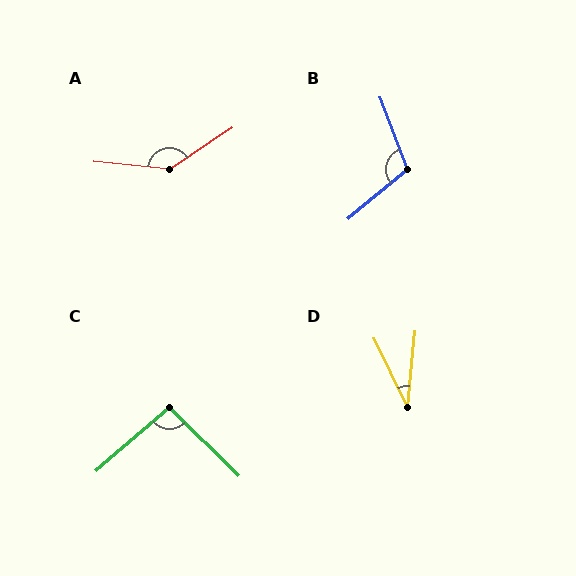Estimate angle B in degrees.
Approximately 109 degrees.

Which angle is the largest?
A, at approximately 141 degrees.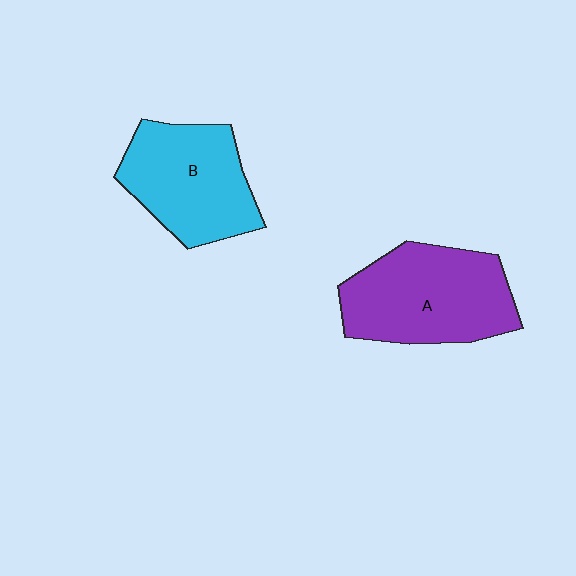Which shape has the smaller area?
Shape B (cyan).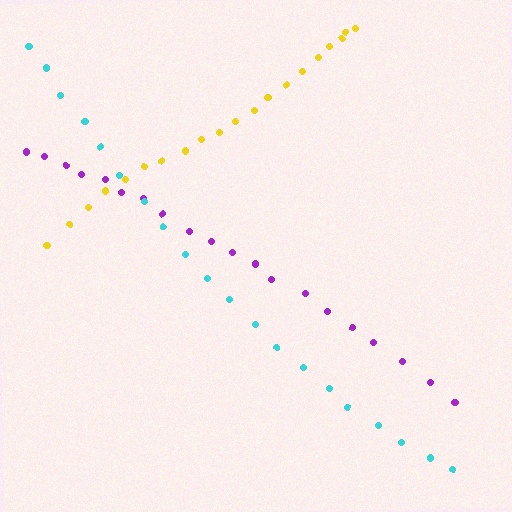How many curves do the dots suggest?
There are 3 distinct paths.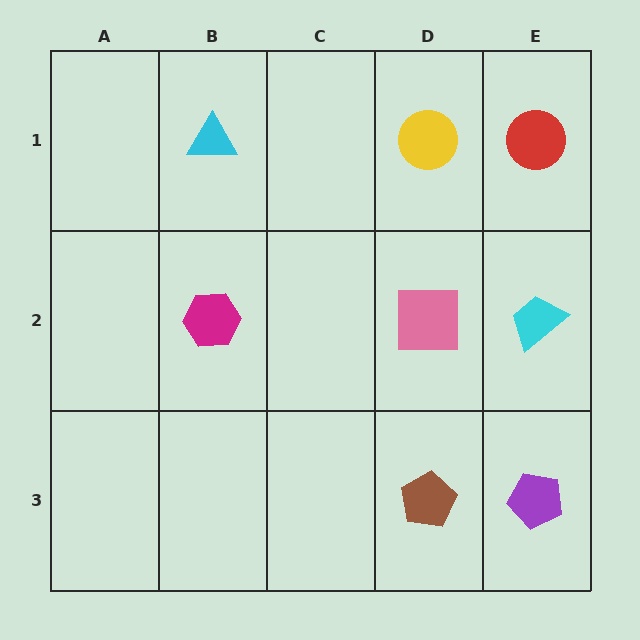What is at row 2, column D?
A pink square.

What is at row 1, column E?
A red circle.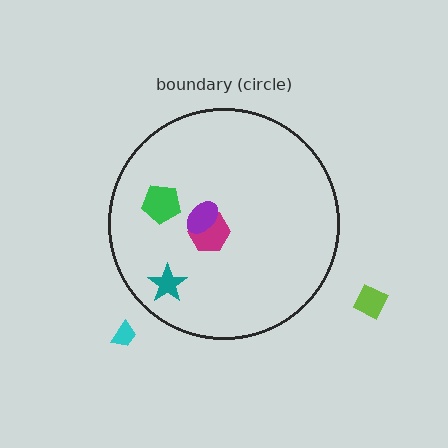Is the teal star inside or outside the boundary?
Inside.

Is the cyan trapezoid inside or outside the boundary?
Outside.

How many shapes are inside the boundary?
4 inside, 2 outside.